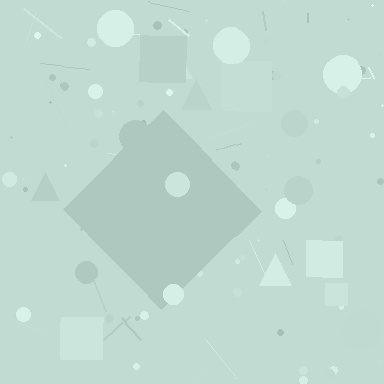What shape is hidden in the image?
A diamond is hidden in the image.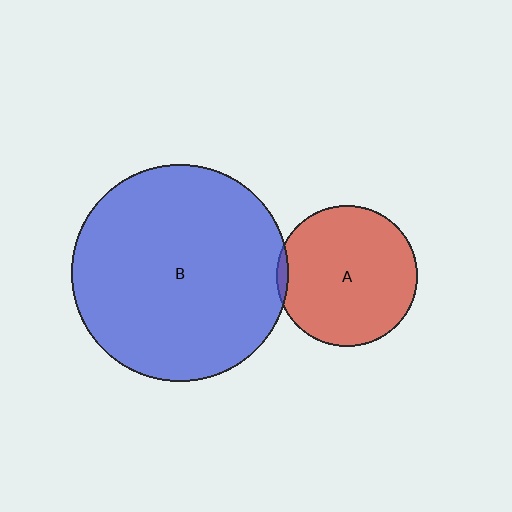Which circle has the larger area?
Circle B (blue).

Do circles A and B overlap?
Yes.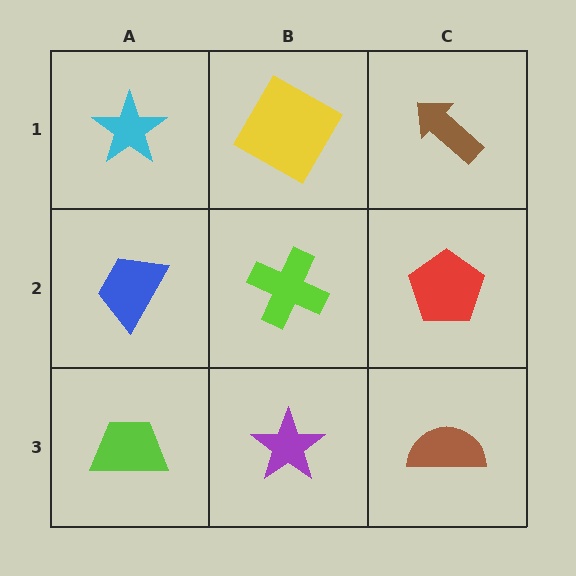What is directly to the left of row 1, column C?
A yellow square.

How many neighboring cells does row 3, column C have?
2.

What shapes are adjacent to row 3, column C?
A red pentagon (row 2, column C), a purple star (row 3, column B).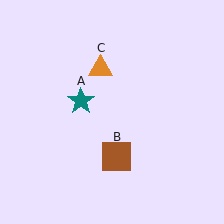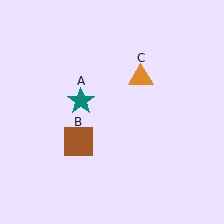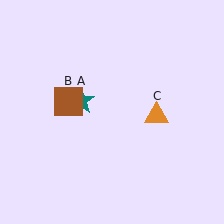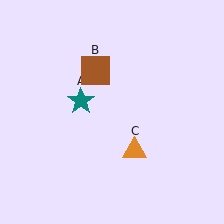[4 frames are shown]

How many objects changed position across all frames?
2 objects changed position: brown square (object B), orange triangle (object C).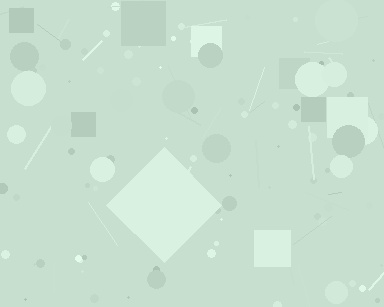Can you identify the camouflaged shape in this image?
The camouflaged shape is a diamond.